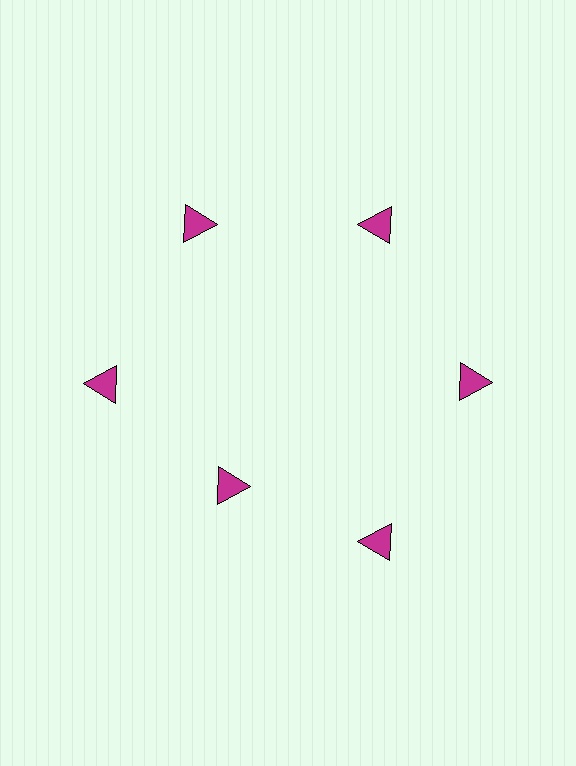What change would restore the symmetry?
The symmetry would be restored by moving it outward, back onto the ring so that all 6 triangles sit at equal angles and equal distance from the center.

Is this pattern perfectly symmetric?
No. The 6 magenta triangles are arranged in a ring, but one element near the 7 o'clock position is pulled inward toward the center, breaking the 6-fold rotational symmetry.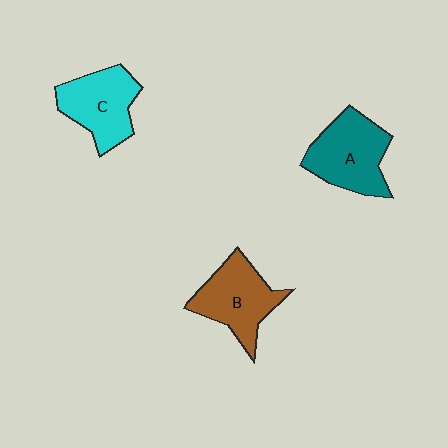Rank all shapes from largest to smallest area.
From largest to smallest: A (teal), B (brown), C (cyan).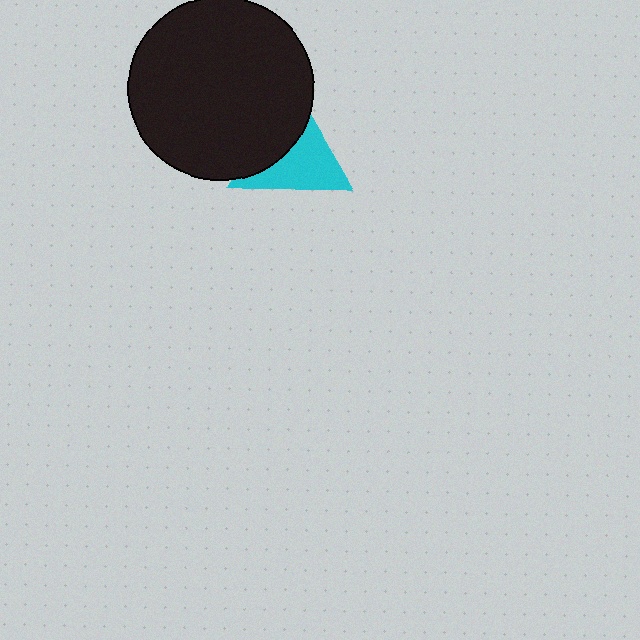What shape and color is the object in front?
The object in front is a black circle.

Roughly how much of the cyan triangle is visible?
About half of it is visible (roughly 55%).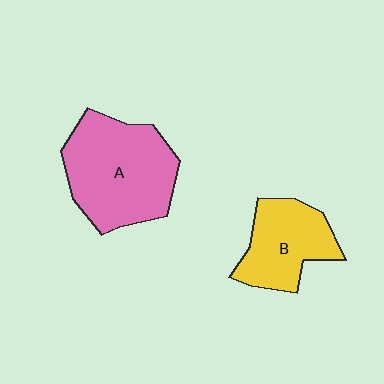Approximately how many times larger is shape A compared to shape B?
Approximately 1.6 times.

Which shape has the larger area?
Shape A (pink).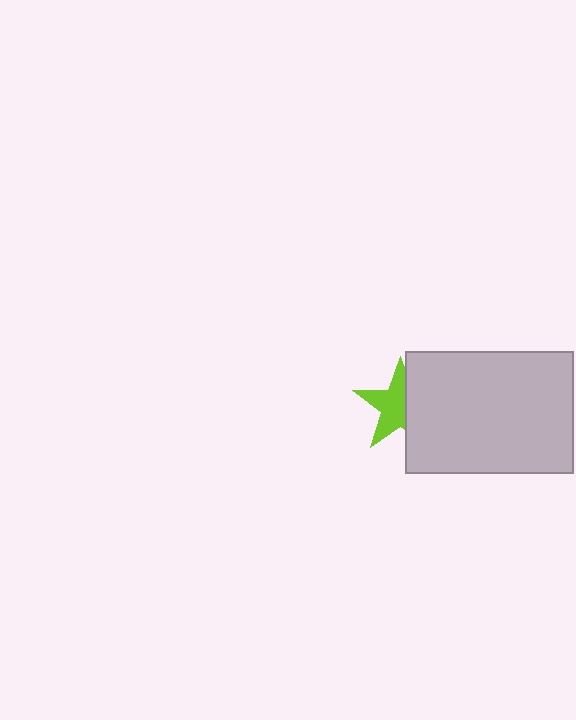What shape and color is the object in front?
The object in front is a light gray rectangle.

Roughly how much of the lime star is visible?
About half of it is visible (roughly 61%).